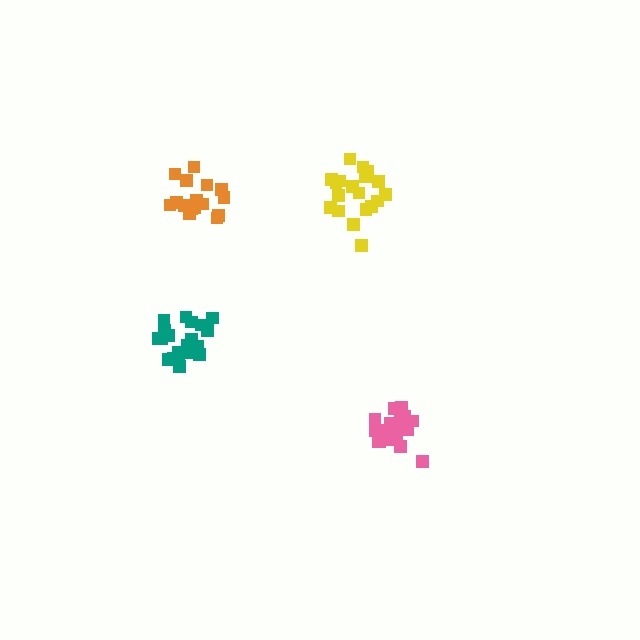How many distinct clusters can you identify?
There are 4 distinct clusters.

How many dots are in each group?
Group 1: 19 dots, Group 2: 17 dots, Group 3: 19 dots, Group 4: 21 dots (76 total).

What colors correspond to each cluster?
The clusters are colored: pink, orange, yellow, teal.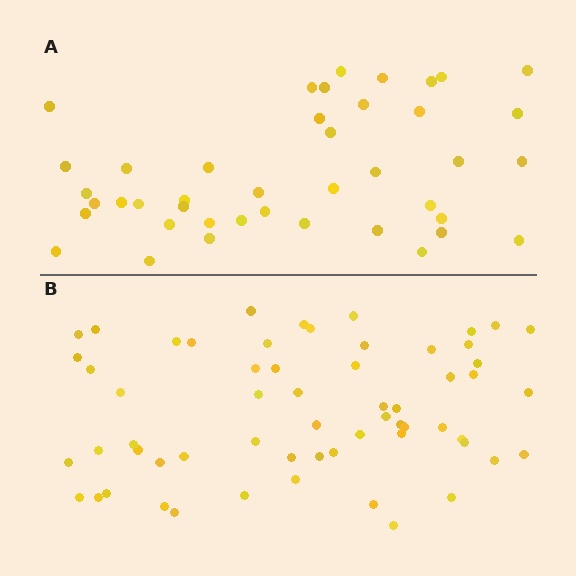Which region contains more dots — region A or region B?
Region B (the bottom region) has more dots.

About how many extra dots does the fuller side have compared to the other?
Region B has approximately 20 more dots than region A.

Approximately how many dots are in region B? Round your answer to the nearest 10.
About 60 dots.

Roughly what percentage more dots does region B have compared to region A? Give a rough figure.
About 45% more.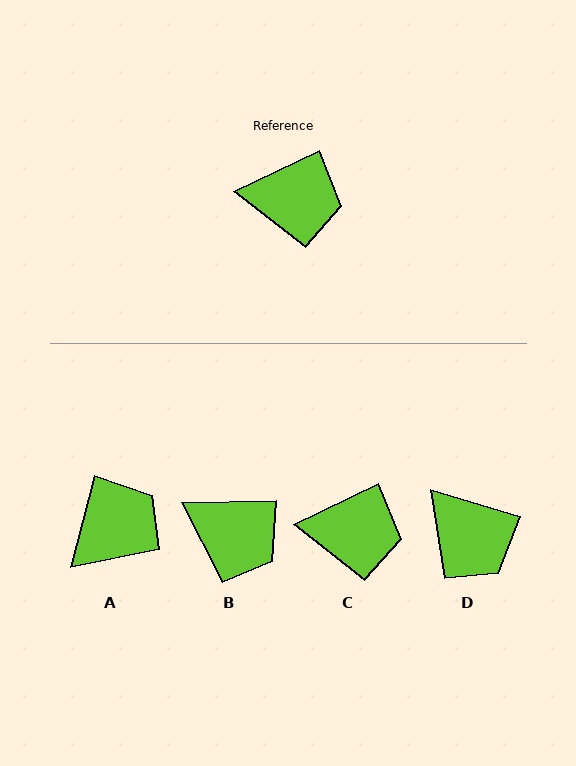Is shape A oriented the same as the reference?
No, it is off by about 49 degrees.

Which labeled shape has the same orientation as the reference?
C.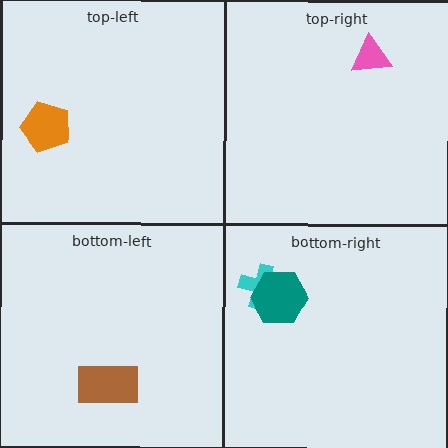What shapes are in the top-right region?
The pink triangle.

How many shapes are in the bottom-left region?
1.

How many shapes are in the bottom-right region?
2.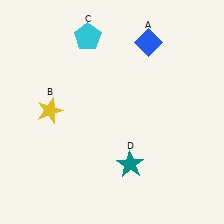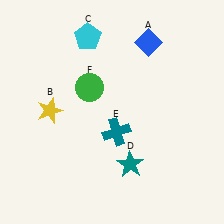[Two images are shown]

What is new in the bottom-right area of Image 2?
A teal cross (E) was added in the bottom-right area of Image 2.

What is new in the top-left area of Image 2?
A green circle (F) was added in the top-left area of Image 2.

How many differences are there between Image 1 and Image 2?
There are 2 differences between the two images.